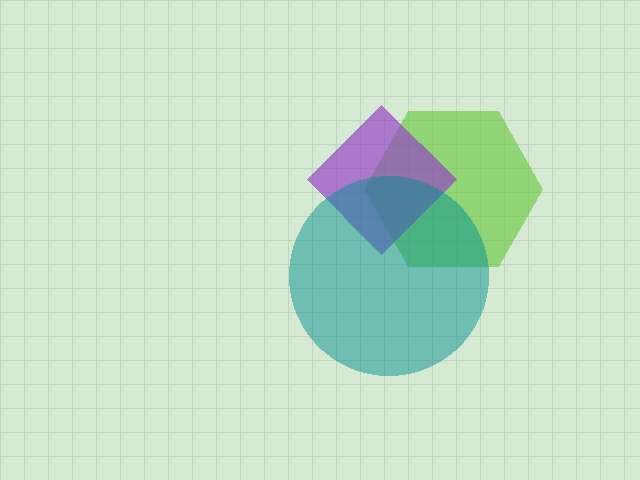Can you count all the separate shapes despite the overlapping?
Yes, there are 3 separate shapes.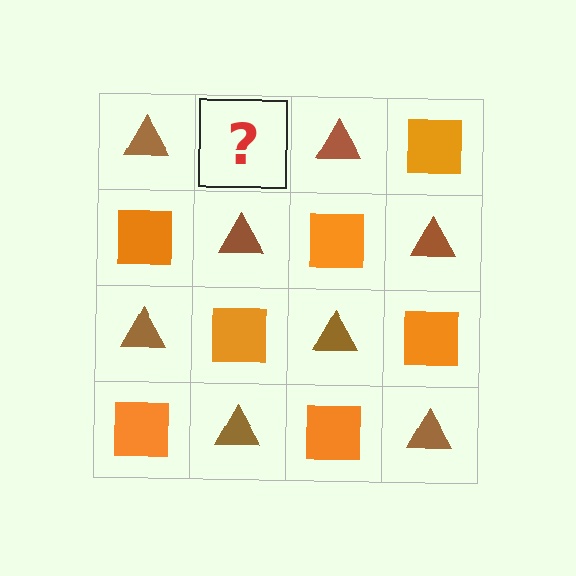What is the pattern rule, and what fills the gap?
The rule is that it alternates brown triangle and orange square in a checkerboard pattern. The gap should be filled with an orange square.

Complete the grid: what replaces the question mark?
The question mark should be replaced with an orange square.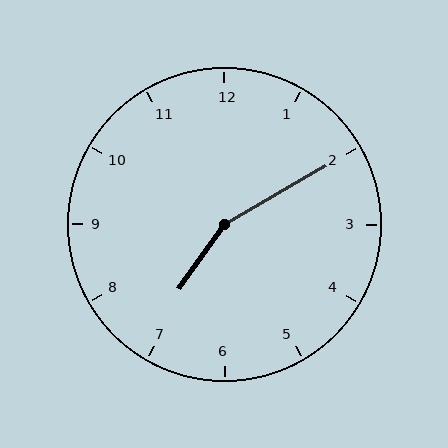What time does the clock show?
7:10.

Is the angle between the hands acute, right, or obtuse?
It is obtuse.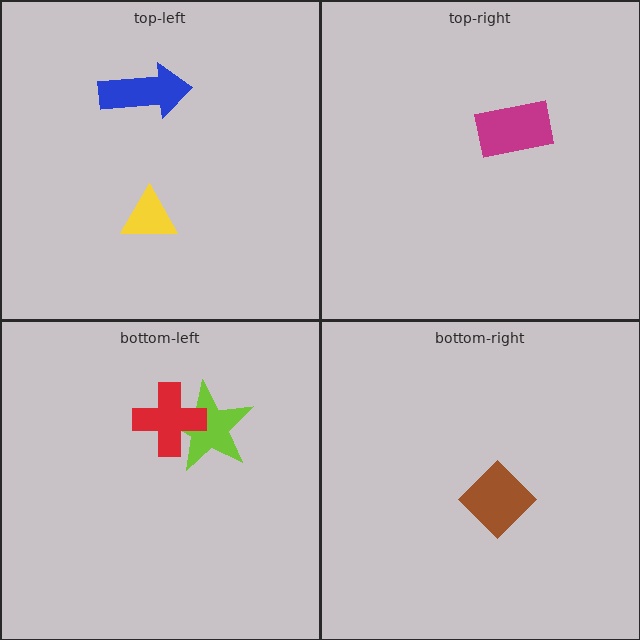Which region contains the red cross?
The bottom-left region.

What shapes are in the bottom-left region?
The lime star, the red cross.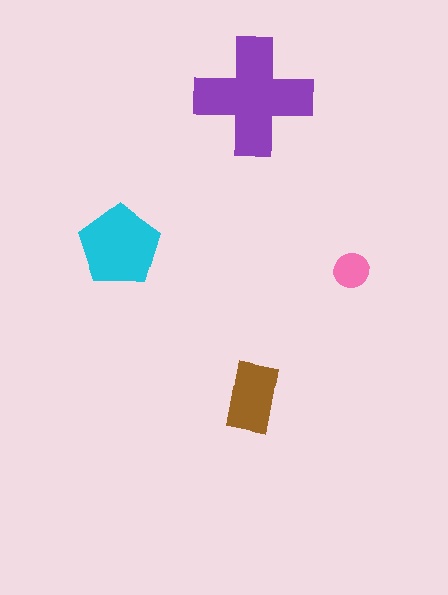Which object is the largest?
The purple cross.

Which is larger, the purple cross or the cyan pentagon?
The purple cross.